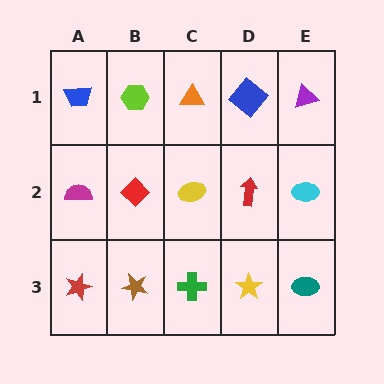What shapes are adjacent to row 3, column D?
A red arrow (row 2, column D), a green cross (row 3, column C), a teal ellipse (row 3, column E).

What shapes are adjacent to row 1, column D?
A red arrow (row 2, column D), an orange triangle (row 1, column C), a purple triangle (row 1, column E).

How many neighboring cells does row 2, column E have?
3.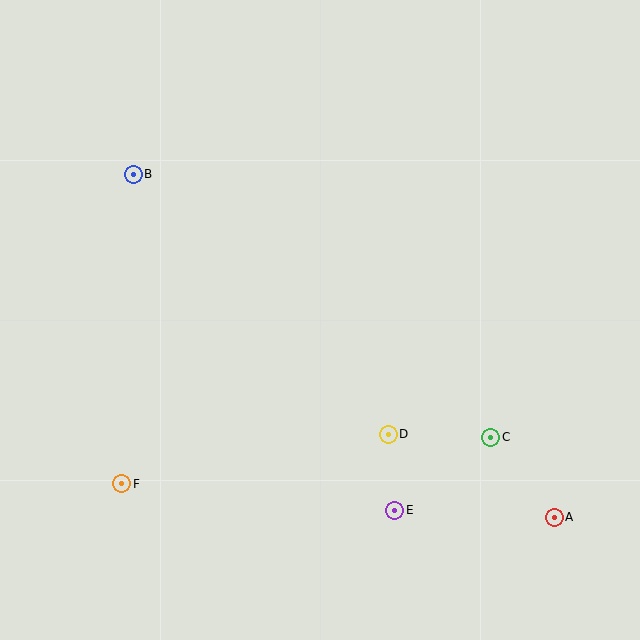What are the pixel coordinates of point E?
Point E is at (395, 510).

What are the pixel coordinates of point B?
Point B is at (133, 174).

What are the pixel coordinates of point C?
Point C is at (491, 437).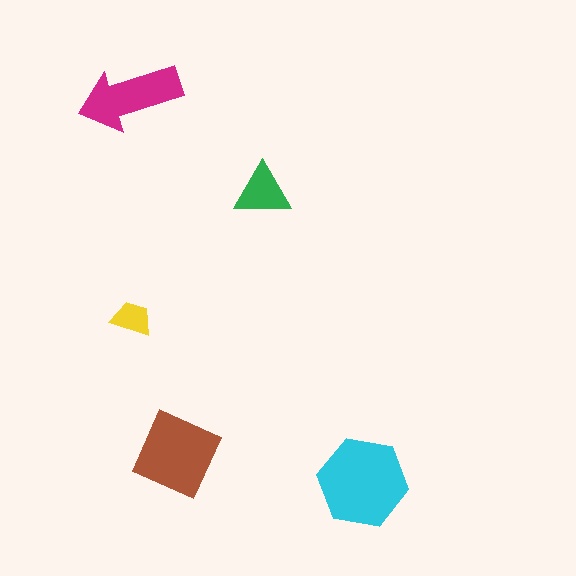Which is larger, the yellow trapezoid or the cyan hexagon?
The cyan hexagon.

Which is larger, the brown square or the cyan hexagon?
The cyan hexagon.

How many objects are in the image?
There are 5 objects in the image.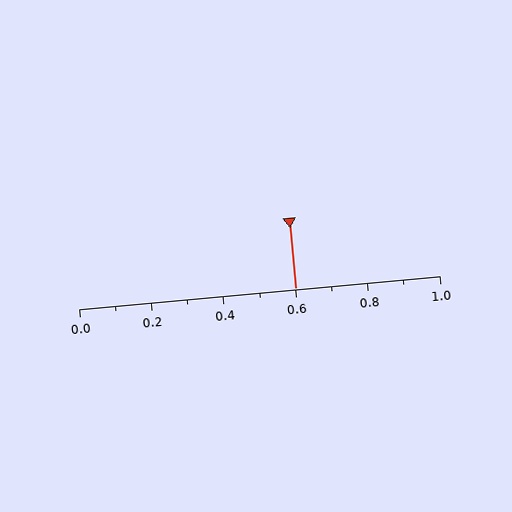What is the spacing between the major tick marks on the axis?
The major ticks are spaced 0.2 apart.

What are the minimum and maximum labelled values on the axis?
The axis runs from 0.0 to 1.0.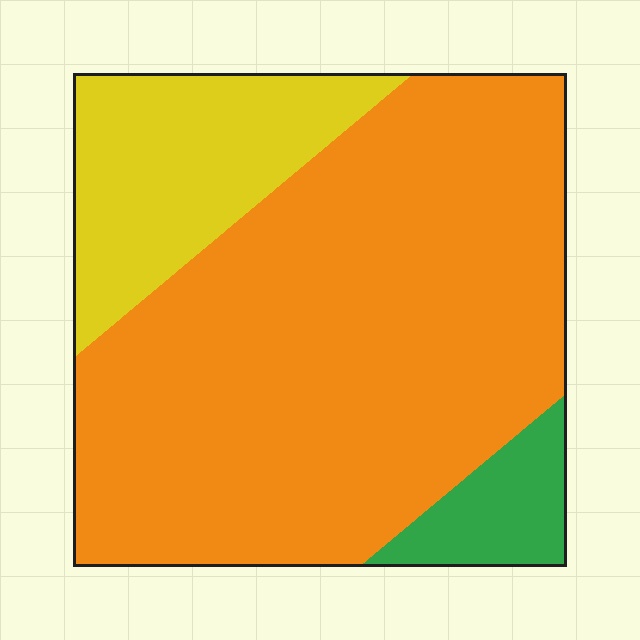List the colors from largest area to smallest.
From largest to smallest: orange, yellow, green.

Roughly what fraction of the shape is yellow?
Yellow takes up between a sixth and a third of the shape.